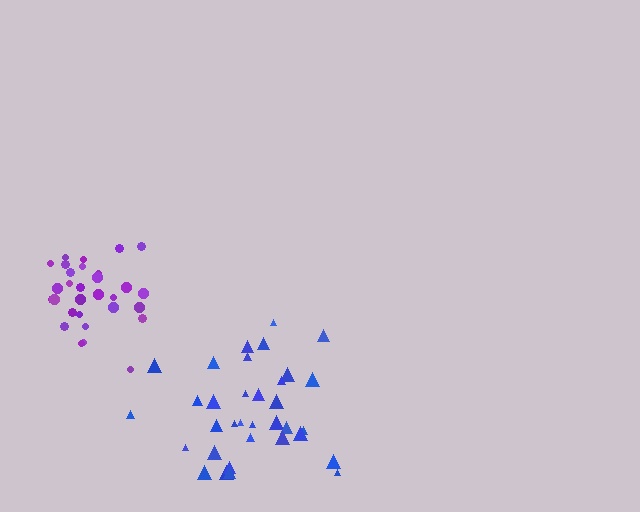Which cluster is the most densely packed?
Purple.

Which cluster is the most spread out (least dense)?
Blue.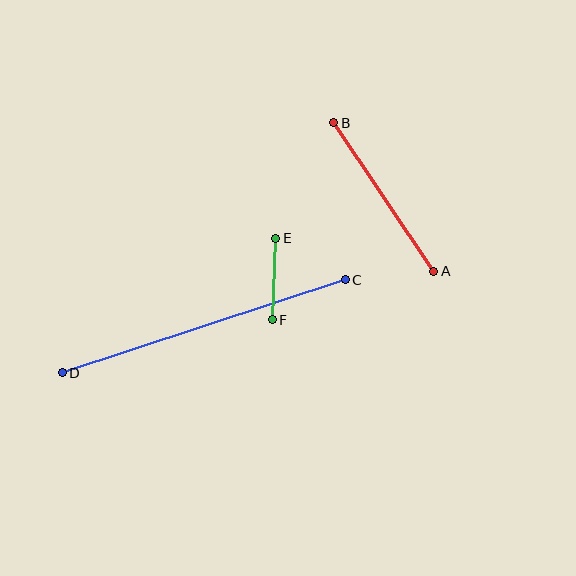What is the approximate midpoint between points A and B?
The midpoint is at approximately (384, 197) pixels.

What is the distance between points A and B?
The distance is approximately 179 pixels.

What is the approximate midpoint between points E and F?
The midpoint is at approximately (274, 279) pixels.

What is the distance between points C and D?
The distance is approximately 298 pixels.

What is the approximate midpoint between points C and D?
The midpoint is at approximately (204, 326) pixels.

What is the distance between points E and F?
The distance is approximately 82 pixels.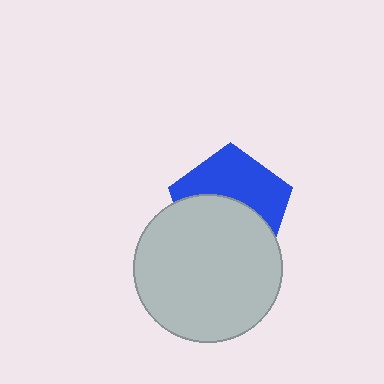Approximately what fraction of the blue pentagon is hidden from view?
Roughly 52% of the blue pentagon is hidden behind the light gray circle.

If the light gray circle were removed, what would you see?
You would see the complete blue pentagon.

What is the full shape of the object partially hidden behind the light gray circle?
The partially hidden object is a blue pentagon.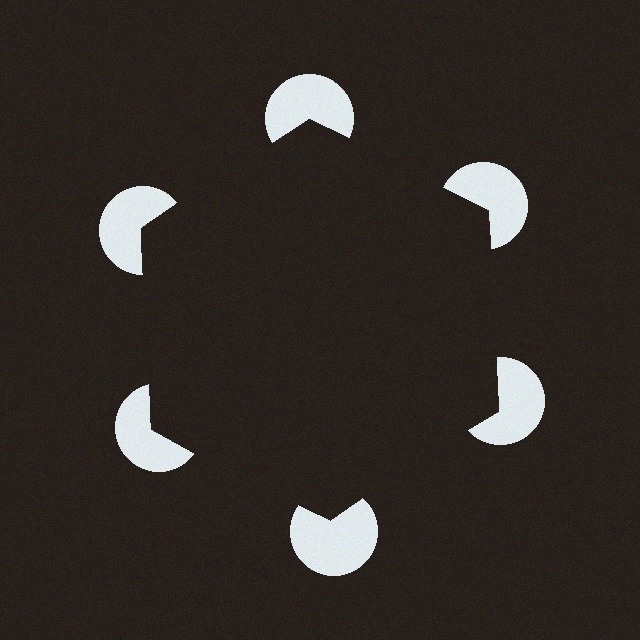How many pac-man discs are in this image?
There are 6 — one at each vertex of the illusory hexagon.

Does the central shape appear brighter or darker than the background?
It typically appears slightly darker than the background, even though no actual brightness change is drawn.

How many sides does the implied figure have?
6 sides.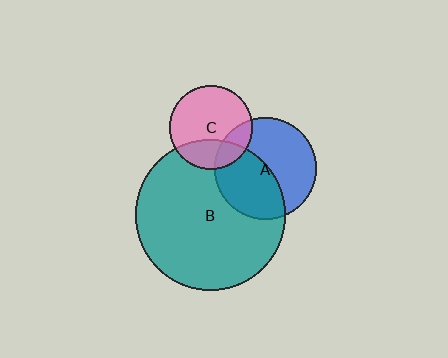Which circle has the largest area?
Circle B (teal).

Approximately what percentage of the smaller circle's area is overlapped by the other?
Approximately 20%.